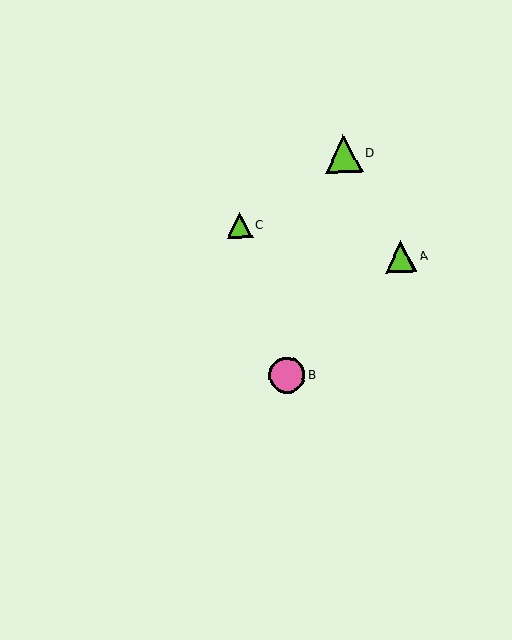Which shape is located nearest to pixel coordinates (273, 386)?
The pink circle (labeled B) at (287, 376) is nearest to that location.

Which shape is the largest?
The lime triangle (labeled D) is the largest.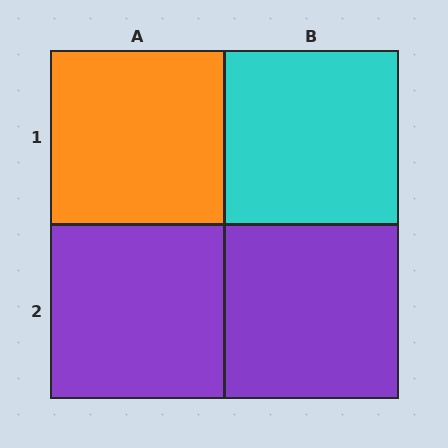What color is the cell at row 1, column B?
Cyan.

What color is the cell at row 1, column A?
Orange.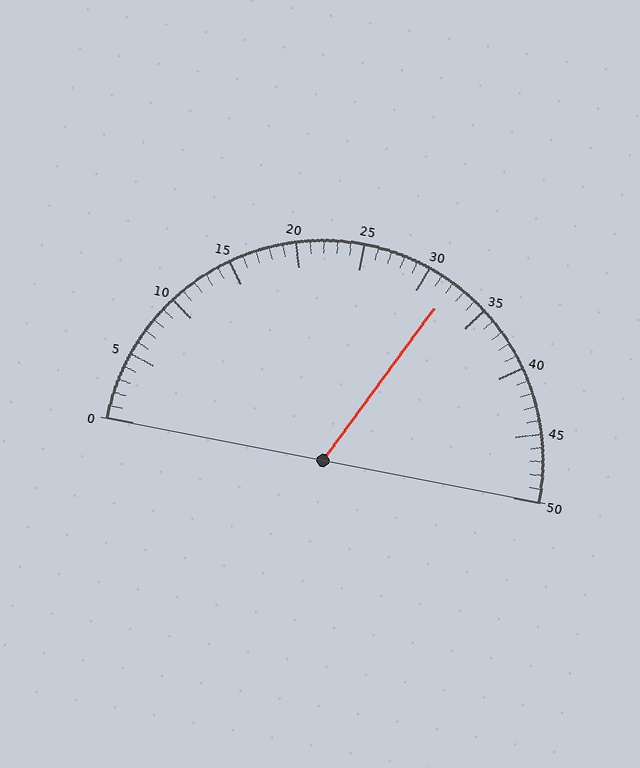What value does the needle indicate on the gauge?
The needle indicates approximately 32.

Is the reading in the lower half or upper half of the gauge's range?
The reading is in the upper half of the range (0 to 50).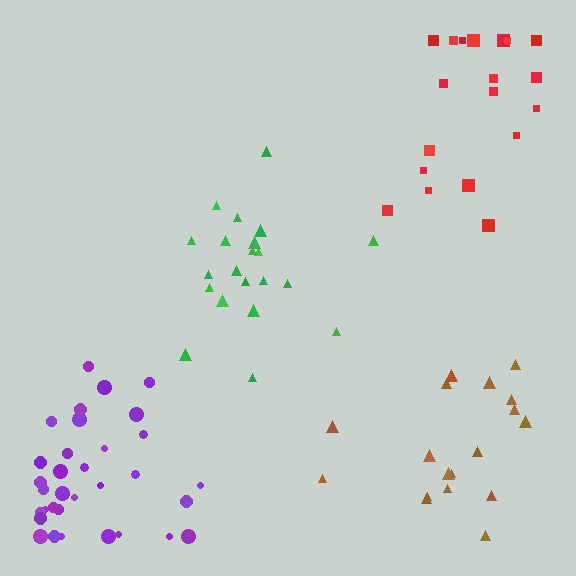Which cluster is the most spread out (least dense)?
Brown.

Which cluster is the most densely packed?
Green.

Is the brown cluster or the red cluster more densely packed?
Red.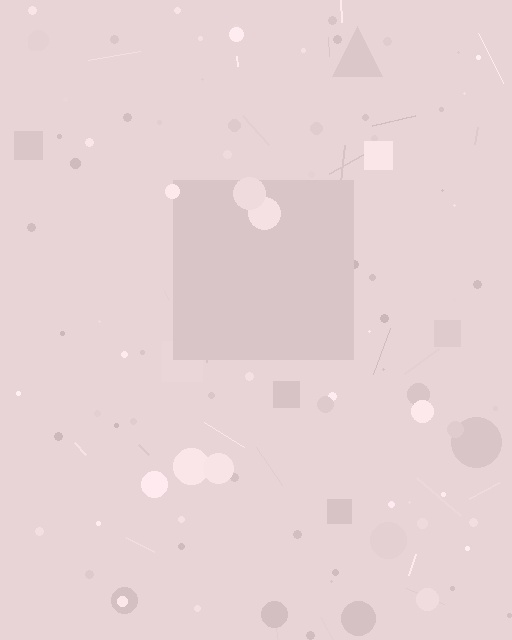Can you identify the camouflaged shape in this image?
The camouflaged shape is a square.